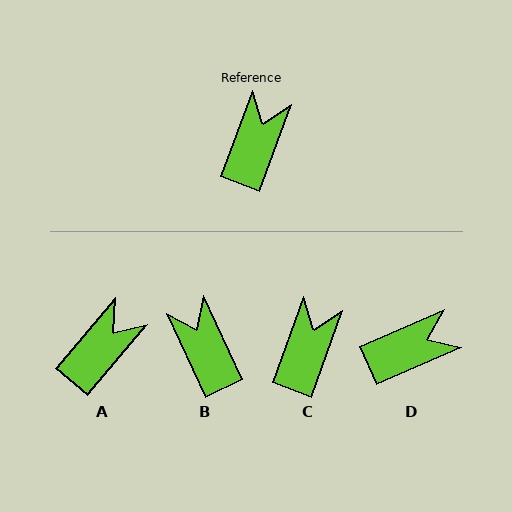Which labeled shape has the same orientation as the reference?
C.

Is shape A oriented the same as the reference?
No, it is off by about 20 degrees.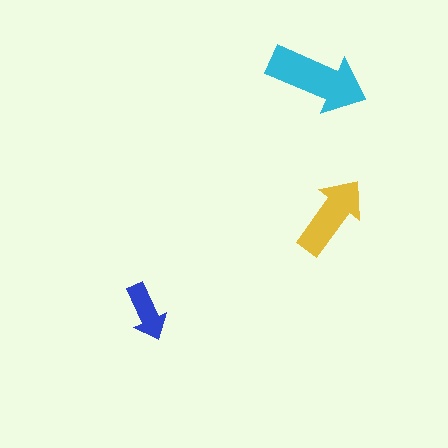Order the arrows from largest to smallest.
the cyan one, the yellow one, the blue one.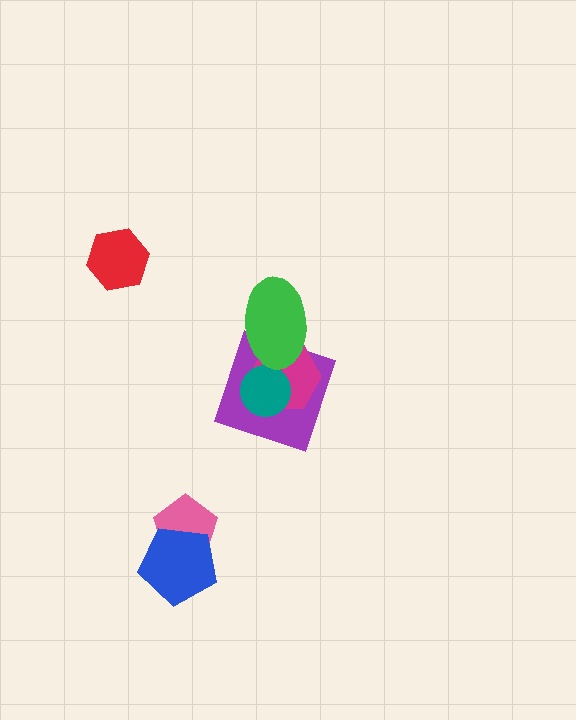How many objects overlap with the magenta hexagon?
3 objects overlap with the magenta hexagon.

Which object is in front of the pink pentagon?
The blue pentagon is in front of the pink pentagon.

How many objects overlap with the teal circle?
2 objects overlap with the teal circle.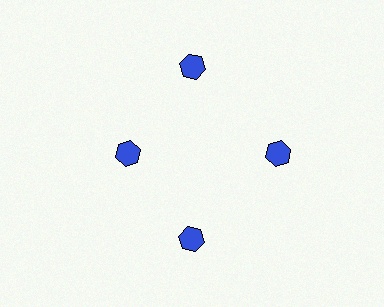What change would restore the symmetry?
The symmetry would be restored by moving it outward, back onto the ring so that all 4 hexagons sit at equal angles and equal distance from the center.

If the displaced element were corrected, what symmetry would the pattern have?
It would have 4-fold rotational symmetry — the pattern would map onto itself every 90 degrees.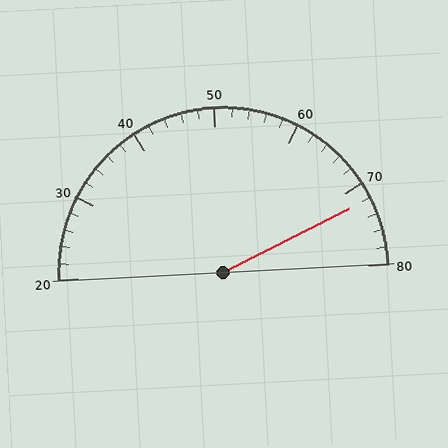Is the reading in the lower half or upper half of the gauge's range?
The reading is in the upper half of the range (20 to 80).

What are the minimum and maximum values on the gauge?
The gauge ranges from 20 to 80.